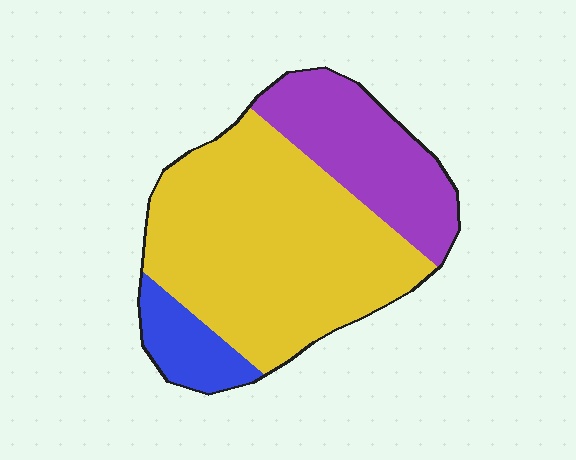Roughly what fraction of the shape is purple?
Purple takes up about one quarter (1/4) of the shape.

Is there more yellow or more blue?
Yellow.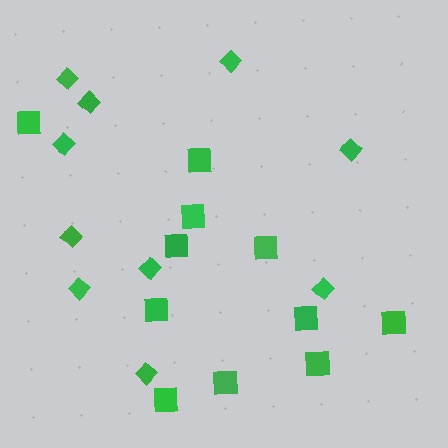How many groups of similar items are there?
There are 2 groups: one group of diamonds (10) and one group of squares (11).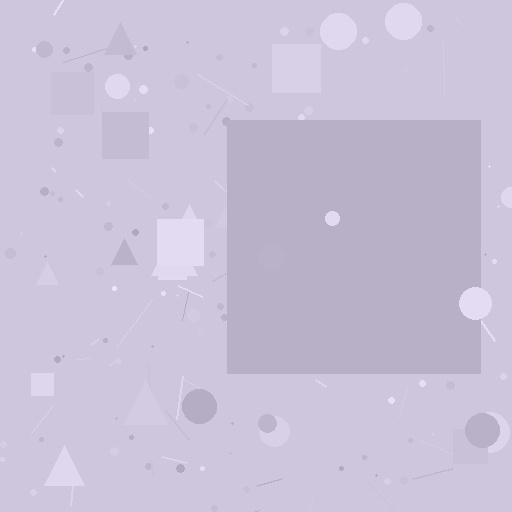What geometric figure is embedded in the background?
A square is embedded in the background.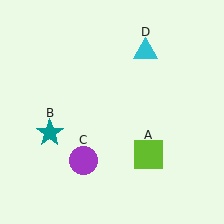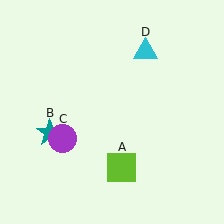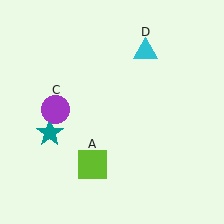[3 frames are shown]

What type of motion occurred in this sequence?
The lime square (object A), purple circle (object C) rotated clockwise around the center of the scene.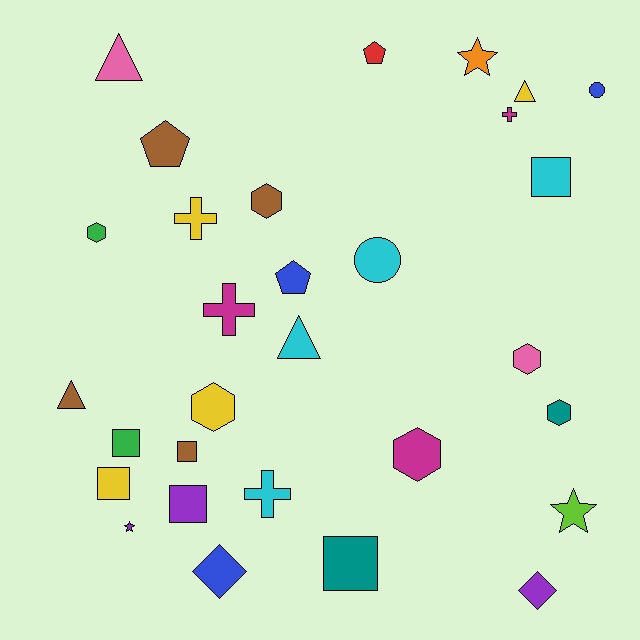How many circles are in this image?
There are 2 circles.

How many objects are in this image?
There are 30 objects.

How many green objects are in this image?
There are 2 green objects.